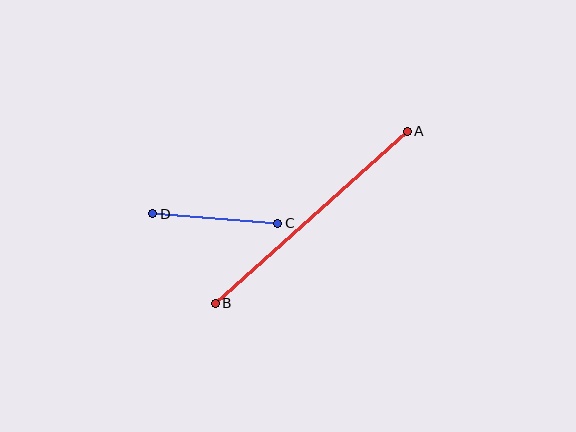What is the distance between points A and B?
The distance is approximately 258 pixels.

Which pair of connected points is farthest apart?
Points A and B are farthest apart.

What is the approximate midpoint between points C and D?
The midpoint is at approximately (215, 219) pixels.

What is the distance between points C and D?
The distance is approximately 125 pixels.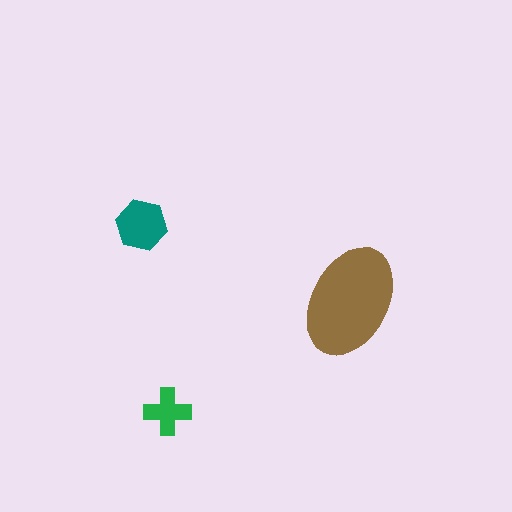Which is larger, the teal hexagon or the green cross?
The teal hexagon.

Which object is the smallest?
The green cross.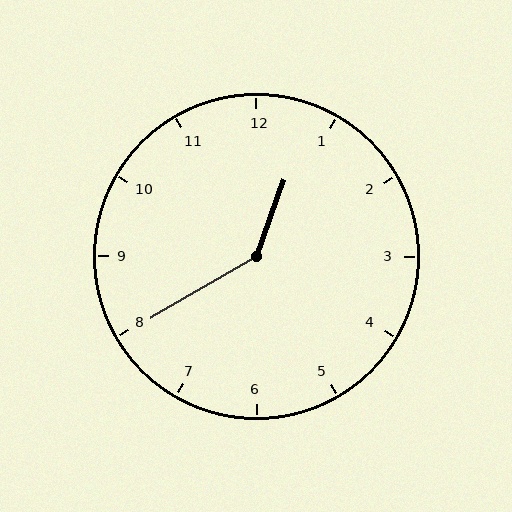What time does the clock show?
12:40.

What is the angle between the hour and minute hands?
Approximately 140 degrees.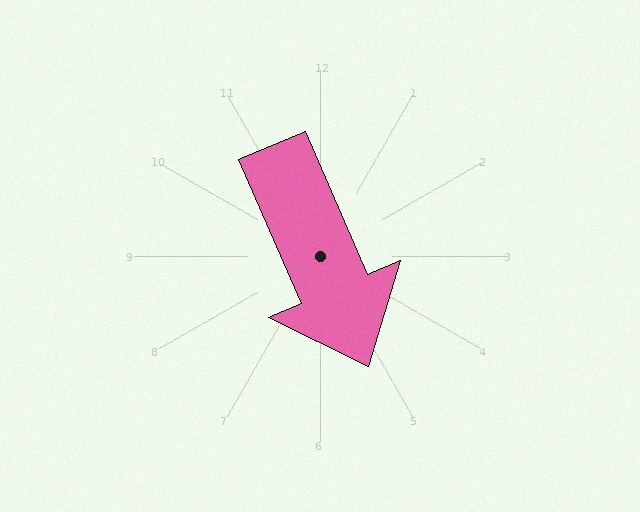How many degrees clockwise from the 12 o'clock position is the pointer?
Approximately 157 degrees.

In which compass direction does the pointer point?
Southeast.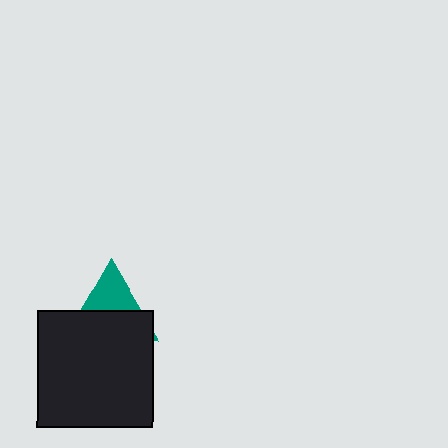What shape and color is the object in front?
The object in front is a black square.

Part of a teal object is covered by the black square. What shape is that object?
It is a triangle.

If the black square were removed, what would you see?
You would see the complete teal triangle.